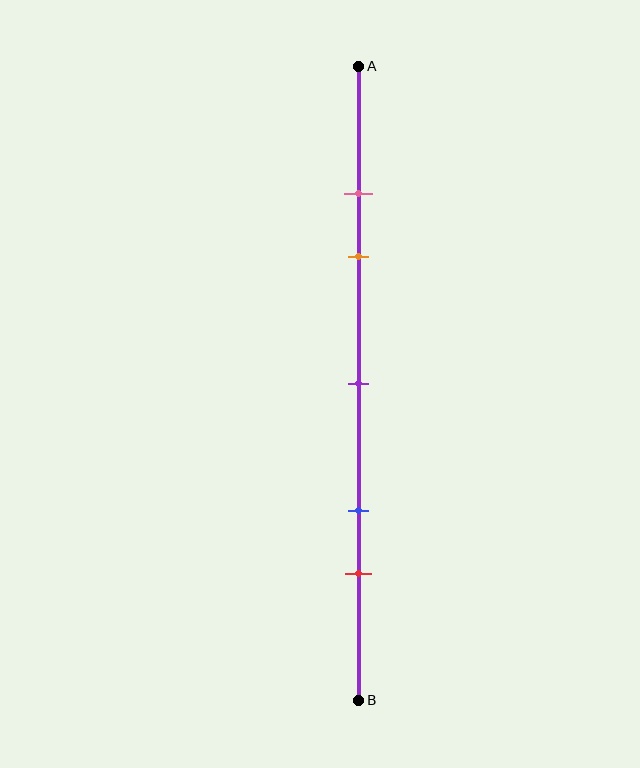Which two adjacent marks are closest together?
The pink and orange marks are the closest adjacent pair.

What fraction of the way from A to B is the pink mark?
The pink mark is approximately 20% (0.2) of the way from A to B.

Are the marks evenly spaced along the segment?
No, the marks are not evenly spaced.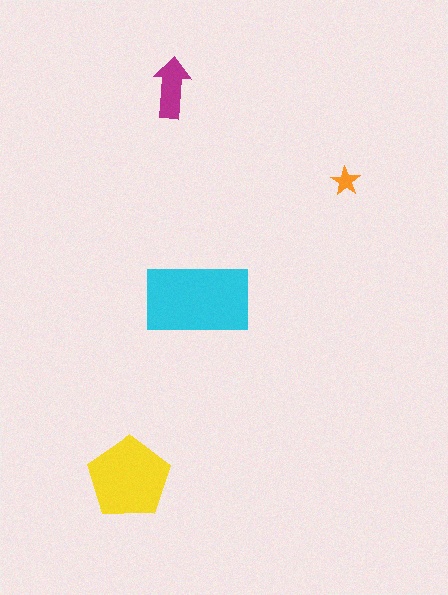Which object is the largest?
The cyan rectangle.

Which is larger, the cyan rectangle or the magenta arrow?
The cyan rectangle.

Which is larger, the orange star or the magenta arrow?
The magenta arrow.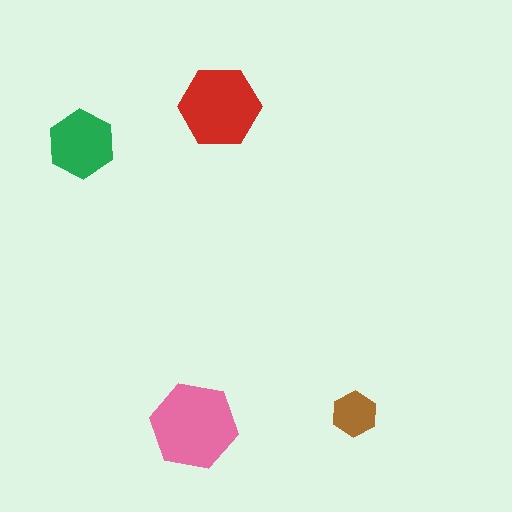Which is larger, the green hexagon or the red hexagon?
The red one.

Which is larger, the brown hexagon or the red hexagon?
The red one.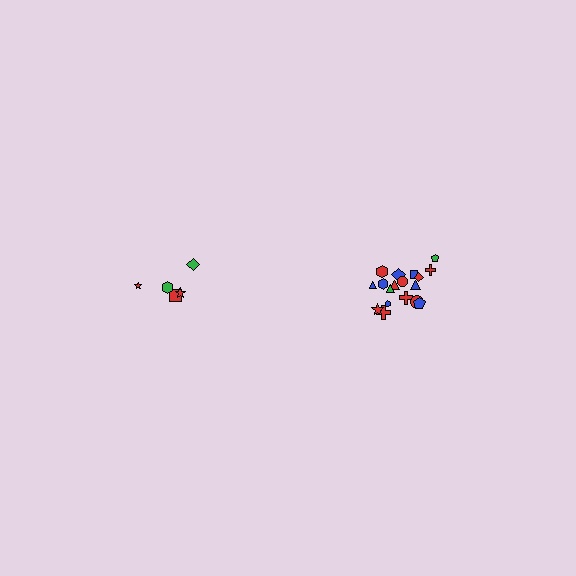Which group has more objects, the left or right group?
The right group.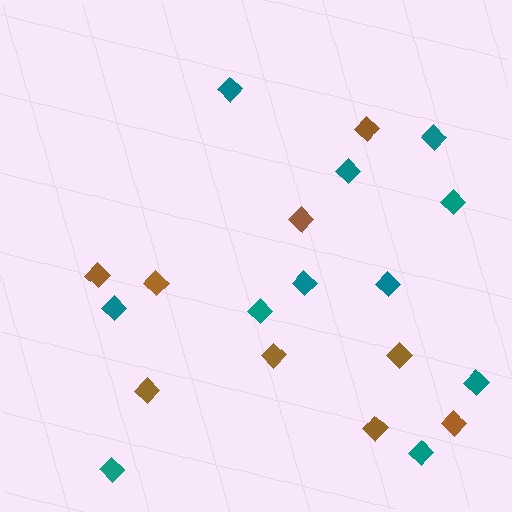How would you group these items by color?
There are 2 groups: one group of brown diamonds (9) and one group of teal diamonds (11).